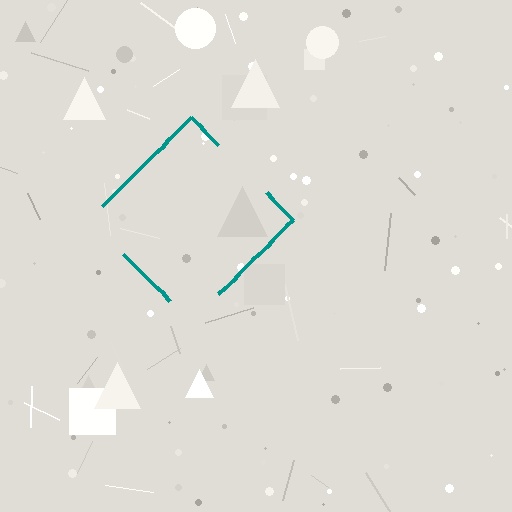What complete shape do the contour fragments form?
The contour fragments form a diamond.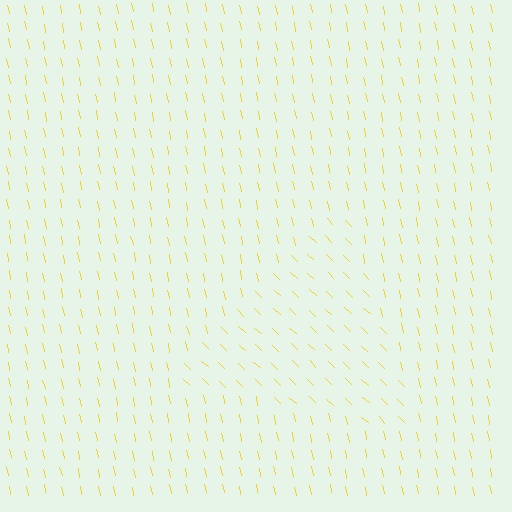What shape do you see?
I see a triangle.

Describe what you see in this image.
The image is filled with small yellow line segments. A triangle region in the image has lines oriented differently from the surrounding lines, creating a visible texture boundary.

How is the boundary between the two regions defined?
The boundary is defined purely by a change in line orientation (approximately 34 degrees difference). All lines are the same color and thickness.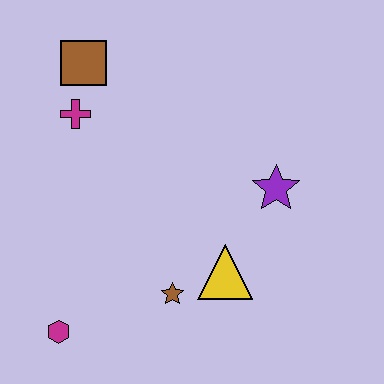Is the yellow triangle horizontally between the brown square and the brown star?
No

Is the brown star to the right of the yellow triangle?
No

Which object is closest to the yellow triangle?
The brown star is closest to the yellow triangle.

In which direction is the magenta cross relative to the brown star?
The magenta cross is above the brown star.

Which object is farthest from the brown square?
The magenta hexagon is farthest from the brown square.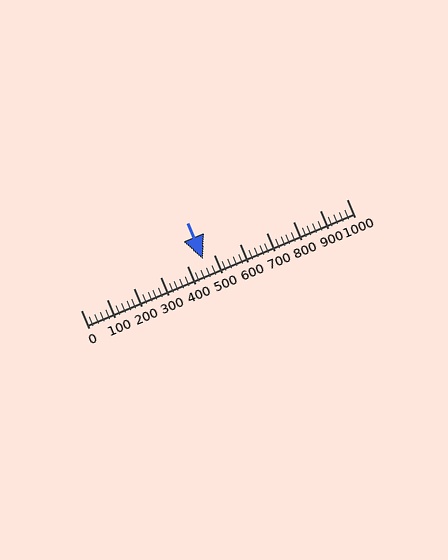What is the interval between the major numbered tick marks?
The major tick marks are spaced 100 units apart.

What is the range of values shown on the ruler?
The ruler shows values from 0 to 1000.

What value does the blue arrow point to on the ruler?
The blue arrow points to approximately 460.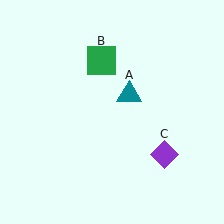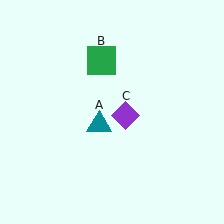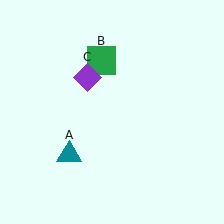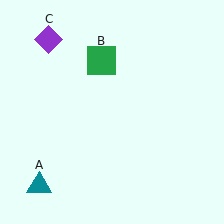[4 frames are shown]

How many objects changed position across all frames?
2 objects changed position: teal triangle (object A), purple diamond (object C).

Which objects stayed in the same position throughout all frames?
Green square (object B) remained stationary.